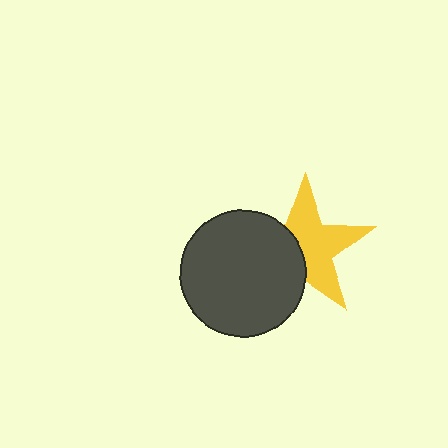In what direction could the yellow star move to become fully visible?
The yellow star could move right. That would shift it out from behind the dark gray circle entirely.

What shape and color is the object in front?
The object in front is a dark gray circle.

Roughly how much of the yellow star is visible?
About half of it is visible (roughly 59%).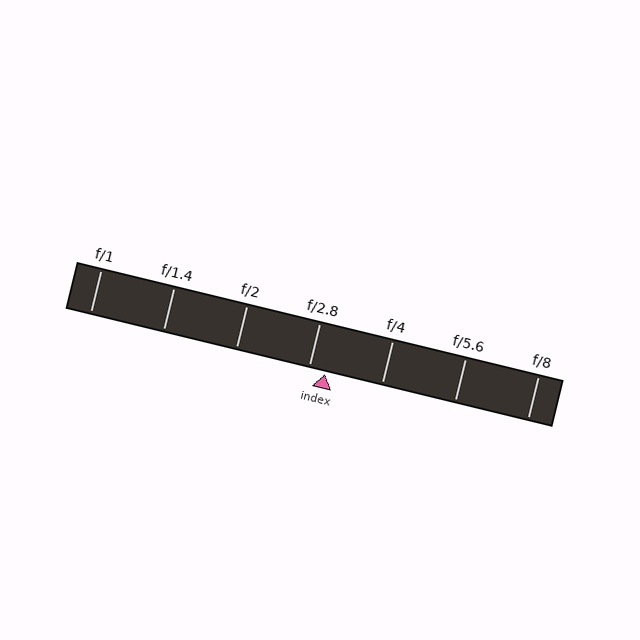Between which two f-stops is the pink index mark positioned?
The index mark is between f/2.8 and f/4.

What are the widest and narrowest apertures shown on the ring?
The widest aperture shown is f/1 and the narrowest is f/8.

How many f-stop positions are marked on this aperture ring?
There are 7 f-stop positions marked.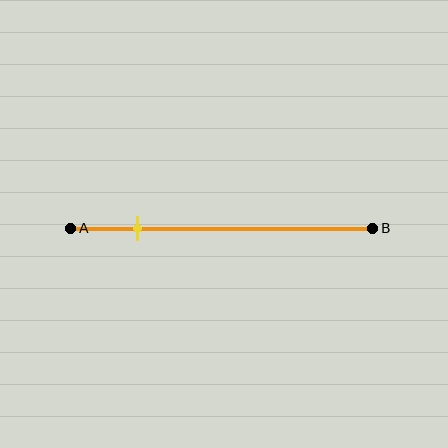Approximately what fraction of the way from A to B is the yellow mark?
The yellow mark is approximately 20% of the way from A to B.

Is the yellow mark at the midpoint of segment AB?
No, the mark is at about 20% from A, not at the 50% midpoint.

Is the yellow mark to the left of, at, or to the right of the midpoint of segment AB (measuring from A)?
The yellow mark is to the left of the midpoint of segment AB.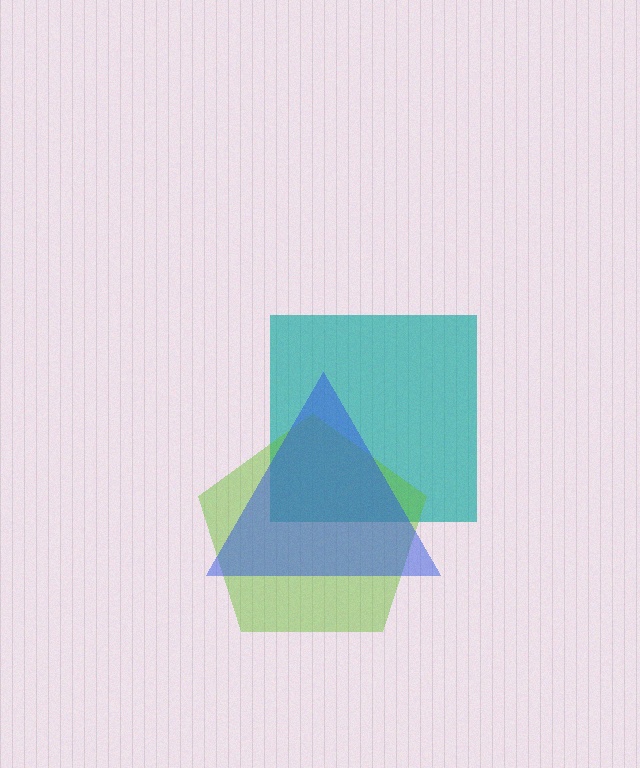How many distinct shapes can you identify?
There are 3 distinct shapes: a teal square, a lime pentagon, a blue triangle.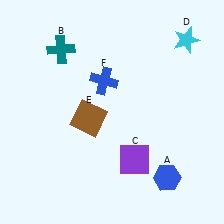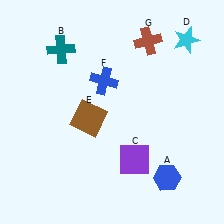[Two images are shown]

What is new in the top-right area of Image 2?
A brown cross (G) was added in the top-right area of Image 2.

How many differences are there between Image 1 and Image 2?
There is 1 difference between the two images.